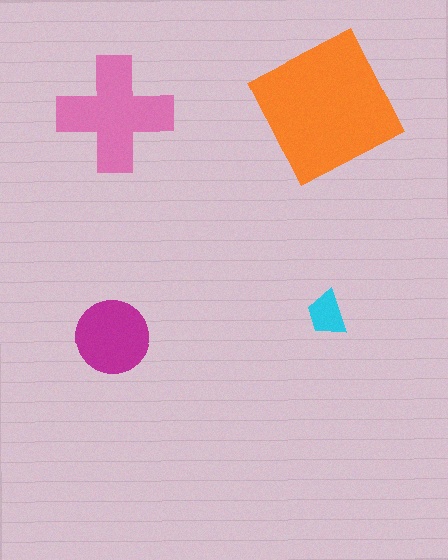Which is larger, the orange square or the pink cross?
The orange square.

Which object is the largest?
The orange square.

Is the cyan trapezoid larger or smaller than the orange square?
Smaller.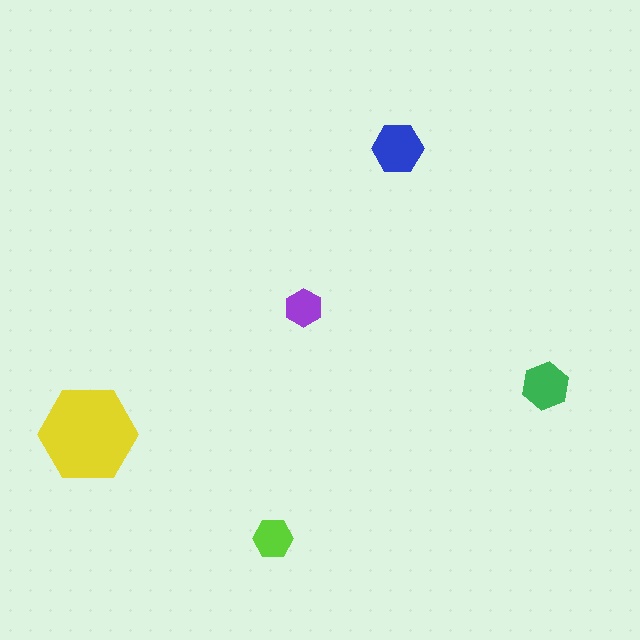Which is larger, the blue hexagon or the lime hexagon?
The blue one.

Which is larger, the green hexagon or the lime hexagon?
The green one.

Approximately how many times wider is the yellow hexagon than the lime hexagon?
About 2.5 times wider.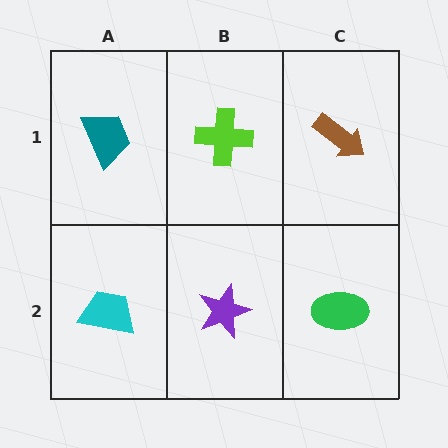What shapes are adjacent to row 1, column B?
A purple star (row 2, column B), a teal trapezoid (row 1, column A), a brown arrow (row 1, column C).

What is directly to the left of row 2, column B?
A cyan trapezoid.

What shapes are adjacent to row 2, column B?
A lime cross (row 1, column B), a cyan trapezoid (row 2, column A), a green ellipse (row 2, column C).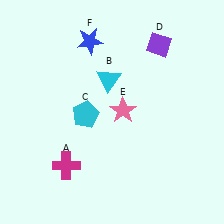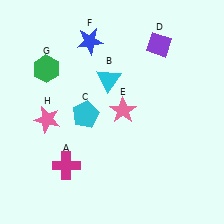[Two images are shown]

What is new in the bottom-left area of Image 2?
A pink star (H) was added in the bottom-left area of Image 2.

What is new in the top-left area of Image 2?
A green hexagon (G) was added in the top-left area of Image 2.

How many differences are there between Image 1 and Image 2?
There are 2 differences between the two images.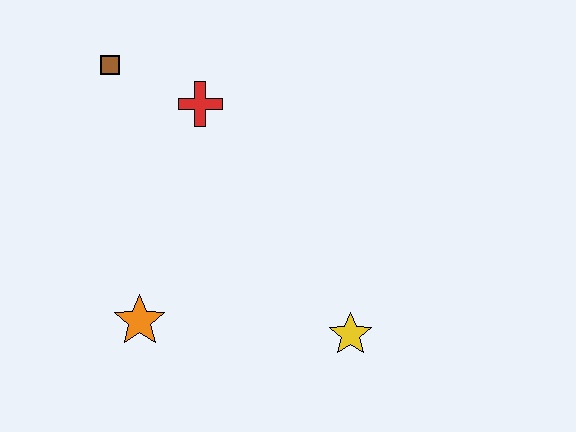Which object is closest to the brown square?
The red cross is closest to the brown square.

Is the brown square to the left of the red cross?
Yes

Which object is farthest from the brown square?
The yellow star is farthest from the brown square.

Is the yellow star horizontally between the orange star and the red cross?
No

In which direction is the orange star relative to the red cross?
The orange star is below the red cross.